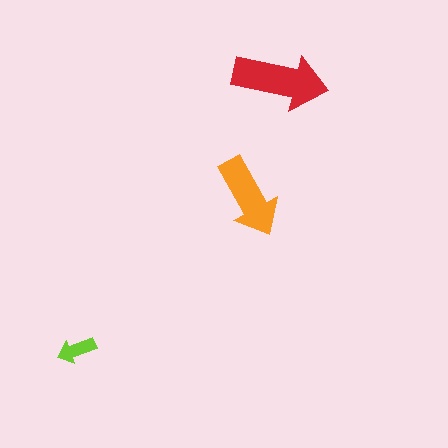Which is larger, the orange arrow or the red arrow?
The red one.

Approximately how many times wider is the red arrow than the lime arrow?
About 2.5 times wider.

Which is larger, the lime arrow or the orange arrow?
The orange one.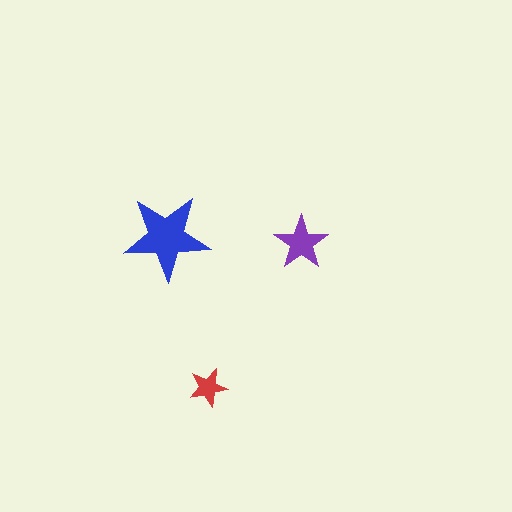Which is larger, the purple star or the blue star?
The blue one.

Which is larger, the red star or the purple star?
The purple one.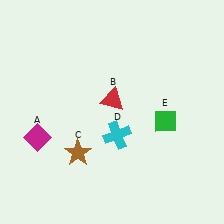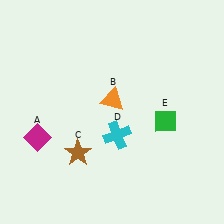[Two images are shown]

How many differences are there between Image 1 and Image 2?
There is 1 difference between the two images.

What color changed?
The triangle (B) changed from red in Image 1 to orange in Image 2.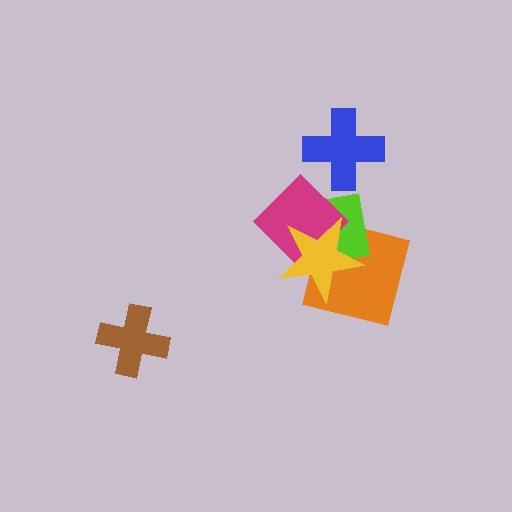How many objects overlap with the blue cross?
0 objects overlap with the blue cross.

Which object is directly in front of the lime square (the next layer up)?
The magenta diamond is directly in front of the lime square.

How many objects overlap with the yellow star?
3 objects overlap with the yellow star.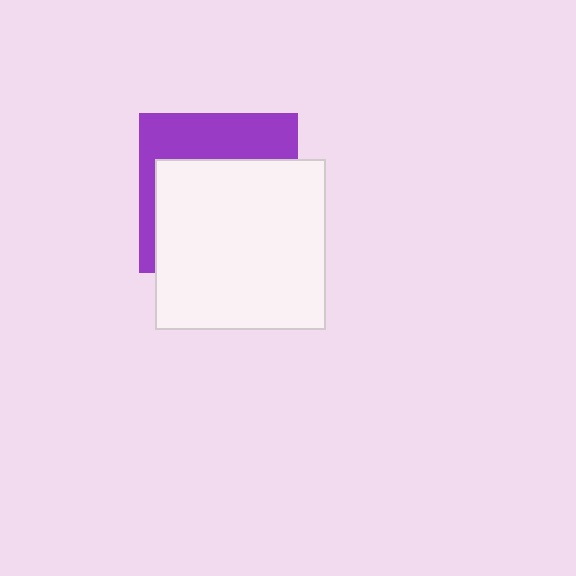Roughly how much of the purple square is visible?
A small part of it is visible (roughly 36%).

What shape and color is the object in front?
The object in front is a white square.